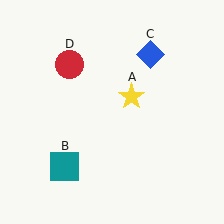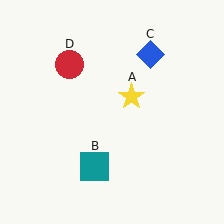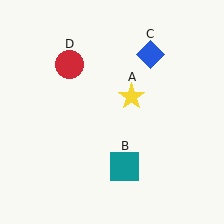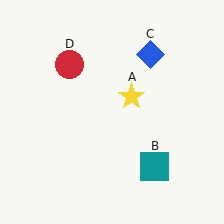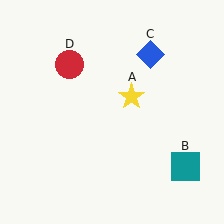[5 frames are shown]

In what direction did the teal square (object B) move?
The teal square (object B) moved right.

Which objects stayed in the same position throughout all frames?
Yellow star (object A) and blue diamond (object C) and red circle (object D) remained stationary.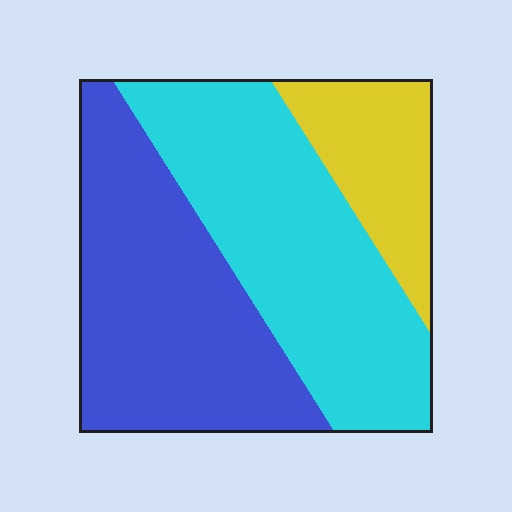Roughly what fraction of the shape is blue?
Blue covers 41% of the shape.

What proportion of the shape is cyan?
Cyan takes up about two fifths (2/5) of the shape.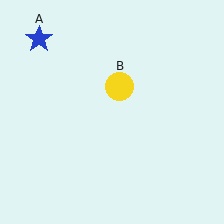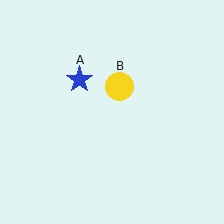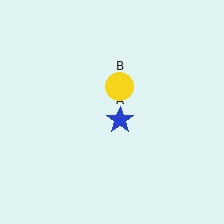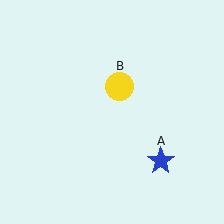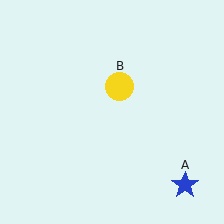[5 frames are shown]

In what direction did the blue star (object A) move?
The blue star (object A) moved down and to the right.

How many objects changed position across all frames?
1 object changed position: blue star (object A).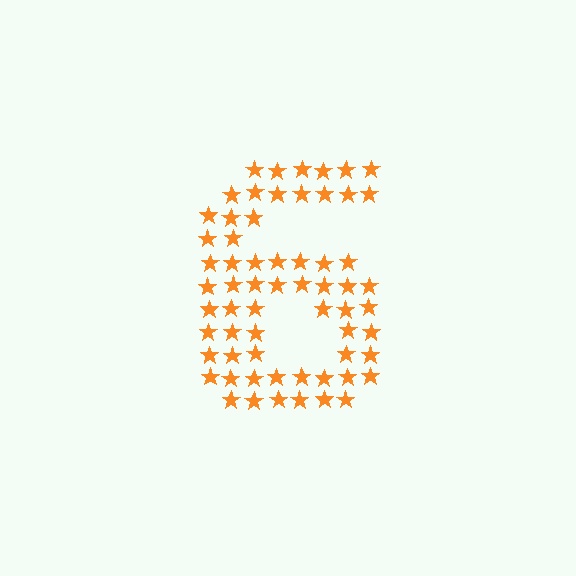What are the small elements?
The small elements are stars.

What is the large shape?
The large shape is the digit 6.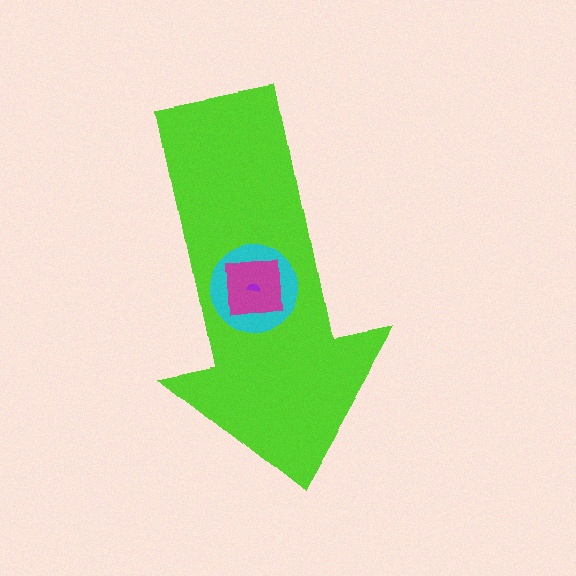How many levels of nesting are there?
4.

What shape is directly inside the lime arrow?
The cyan circle.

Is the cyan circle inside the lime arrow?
Yes.